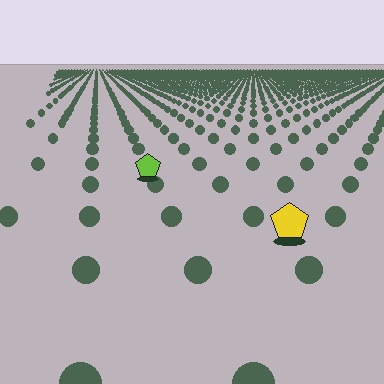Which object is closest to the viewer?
The yellow pentagon is closest. The texture marks near it are larger and more spread out.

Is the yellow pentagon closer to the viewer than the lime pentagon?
Yes. The yellow pentagon is closer — you can tell from the texture gradient: the ground texture is coarser near it.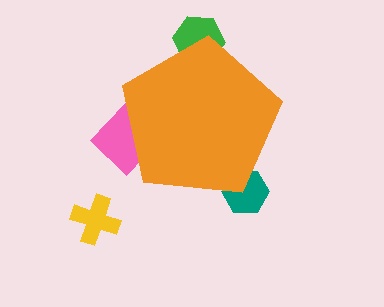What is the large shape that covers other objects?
An orange pentagon.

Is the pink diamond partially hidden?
Yes, the pink diamond is partially hidden behind the orange pentagon.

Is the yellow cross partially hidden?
No, the yellow cross is fully visible.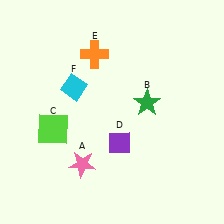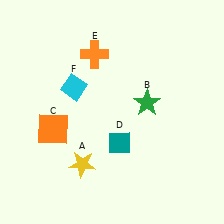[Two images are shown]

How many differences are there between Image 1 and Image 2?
There are 3 differences between the two images.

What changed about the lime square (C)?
In Image 1, C is lime. In Image 2, it changed to orange.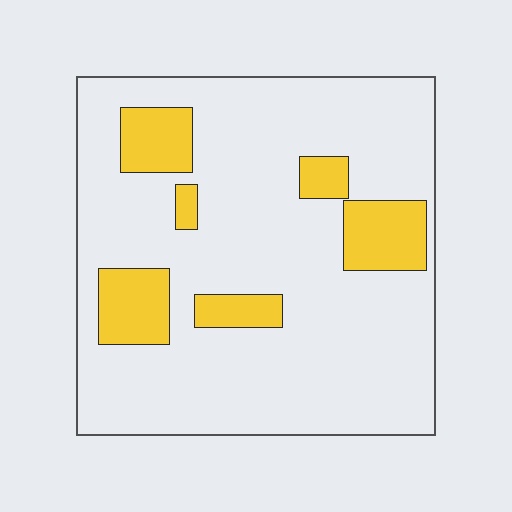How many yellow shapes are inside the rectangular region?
6.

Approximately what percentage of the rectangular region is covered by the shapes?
Approximately 15%.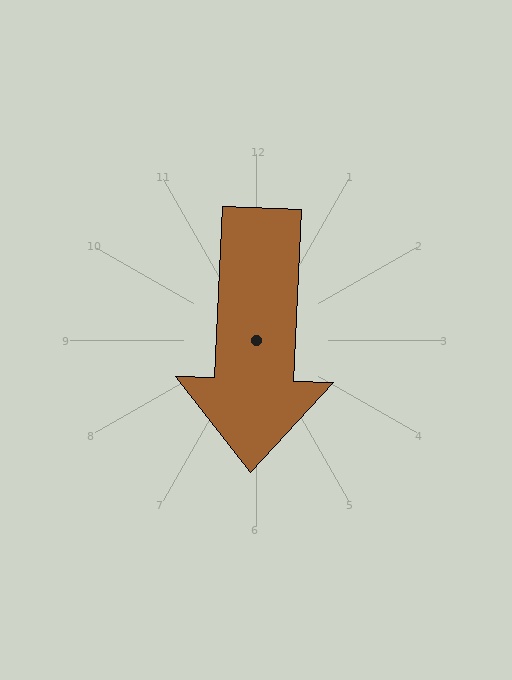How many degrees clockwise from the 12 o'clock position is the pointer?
Approximately 182 degrees.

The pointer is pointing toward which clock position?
Roughly 6 o'clock.